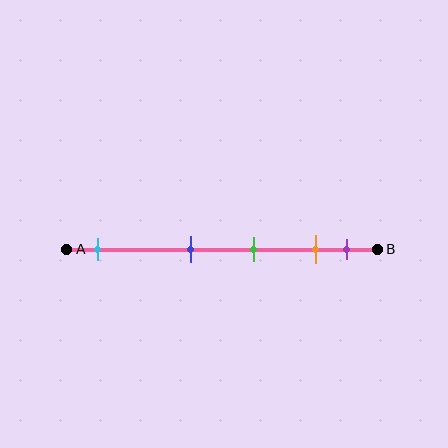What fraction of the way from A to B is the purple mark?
The purple mark is approximately 90% (0.9) of the way from A to B.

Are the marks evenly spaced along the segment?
No, the marks are not evenly spaced.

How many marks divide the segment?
There are 5 marks dividing the segment.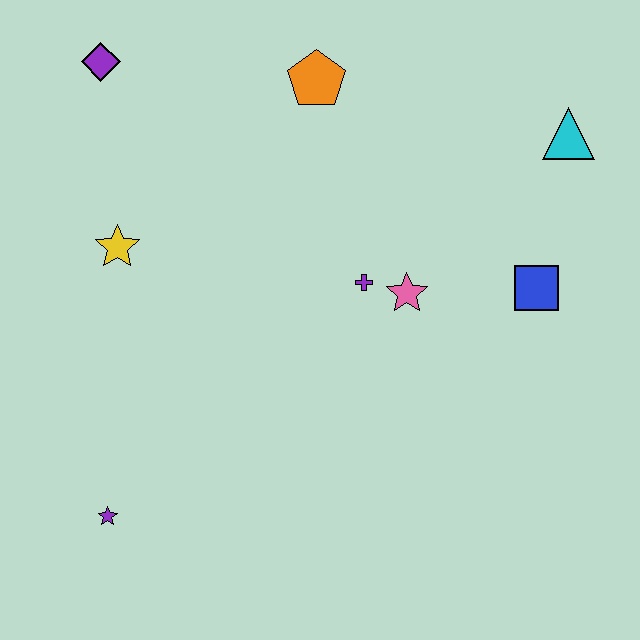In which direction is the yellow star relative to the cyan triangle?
The yellow star is to the left of the cyan triangle.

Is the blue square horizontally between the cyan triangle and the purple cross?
Yes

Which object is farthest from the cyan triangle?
The purple star is farthest from the cyan triangle.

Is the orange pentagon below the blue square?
No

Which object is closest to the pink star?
The purple cross is closest to the pink star.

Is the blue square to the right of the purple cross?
Yes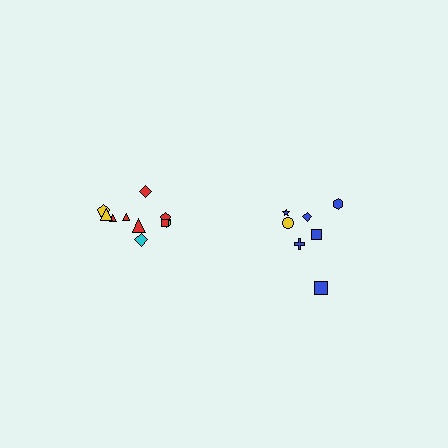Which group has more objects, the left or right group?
The left group.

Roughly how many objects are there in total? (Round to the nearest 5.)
Roughly 15 objects in total.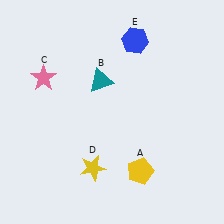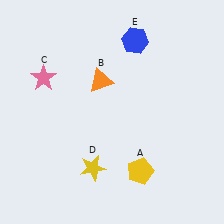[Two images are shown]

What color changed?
The triangle (B) changed from teal in Image 1 to orange in Image 2.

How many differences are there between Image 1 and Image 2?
There is 1 difference between the two images.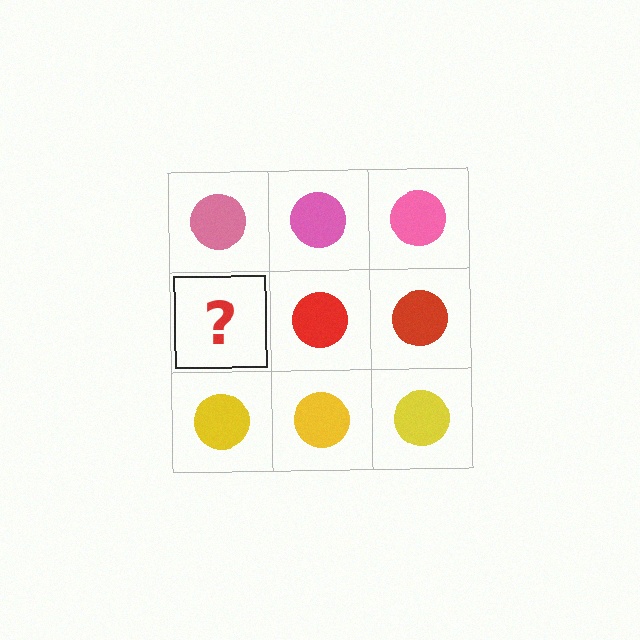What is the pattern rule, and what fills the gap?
The rule is that each row has a consistent color. The gap should be filled with a red circle.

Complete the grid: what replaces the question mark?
The question mark should be replaced with a red circle.